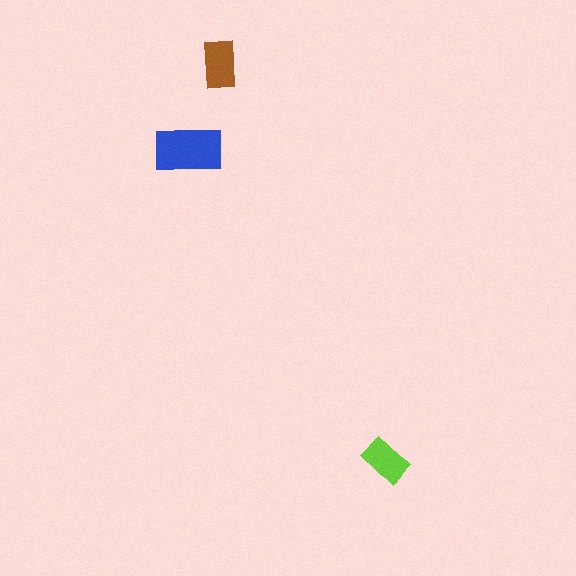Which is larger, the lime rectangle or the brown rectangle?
The brown one.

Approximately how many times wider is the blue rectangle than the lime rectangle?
About 1.5 times wider.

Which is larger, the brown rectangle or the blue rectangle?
The blue one.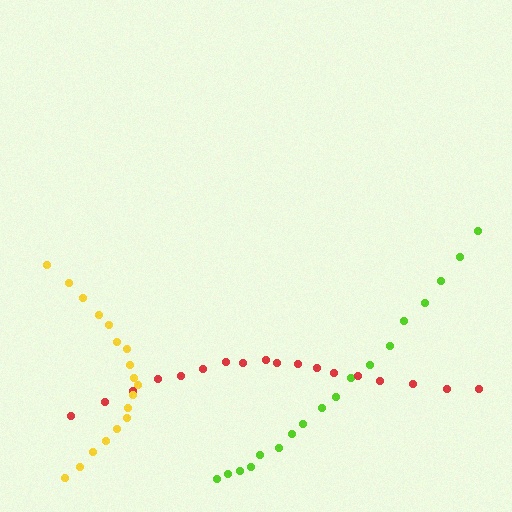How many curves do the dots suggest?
There are 3 distinct paths.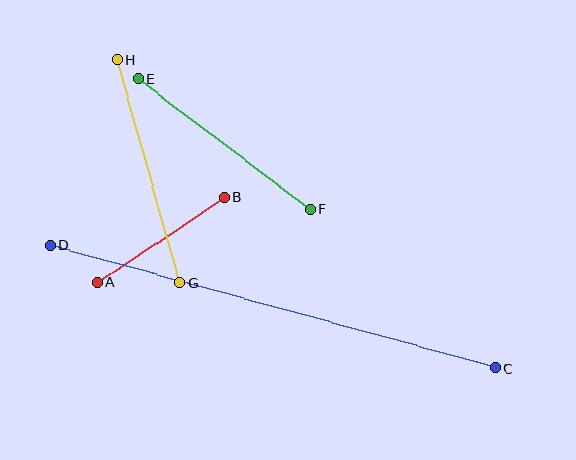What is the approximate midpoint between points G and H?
The midpoint is at approximately (149, 171) pixels.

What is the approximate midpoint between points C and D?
The midpoint is at approximately (273, 307) pixels.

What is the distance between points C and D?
The distance is approximately 462 pixels.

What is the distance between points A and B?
The distance is approximately 152 pixels.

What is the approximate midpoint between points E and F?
The midpoint is at approximately (224, 144) pixels.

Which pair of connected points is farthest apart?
Points C and D are farthest apart.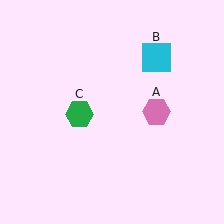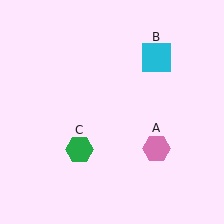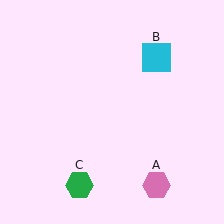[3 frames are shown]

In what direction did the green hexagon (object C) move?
The green hexagon (object C) moved down.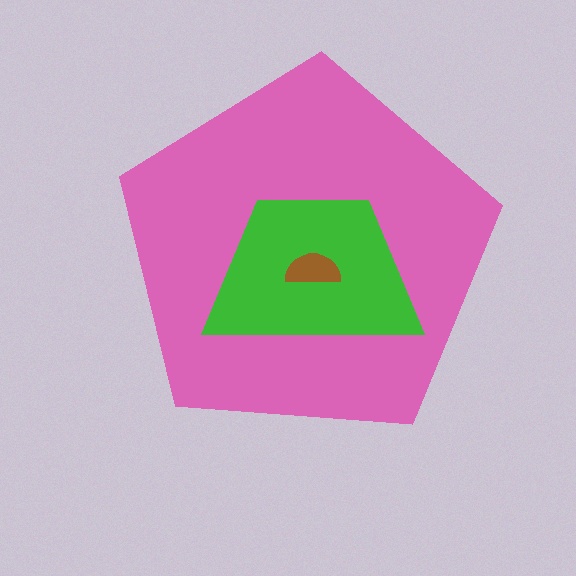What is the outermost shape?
The pink pentagon.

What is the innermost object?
The brown semicircle.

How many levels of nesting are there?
3.